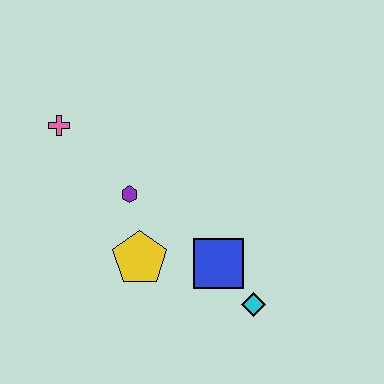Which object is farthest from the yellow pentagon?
The pink cross is farthest from the yellow pentagon.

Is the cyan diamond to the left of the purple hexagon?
No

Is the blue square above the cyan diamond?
Yes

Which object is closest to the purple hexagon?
The yellow pentagon is closest to the purple hexagon.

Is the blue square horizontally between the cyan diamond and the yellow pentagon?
Yes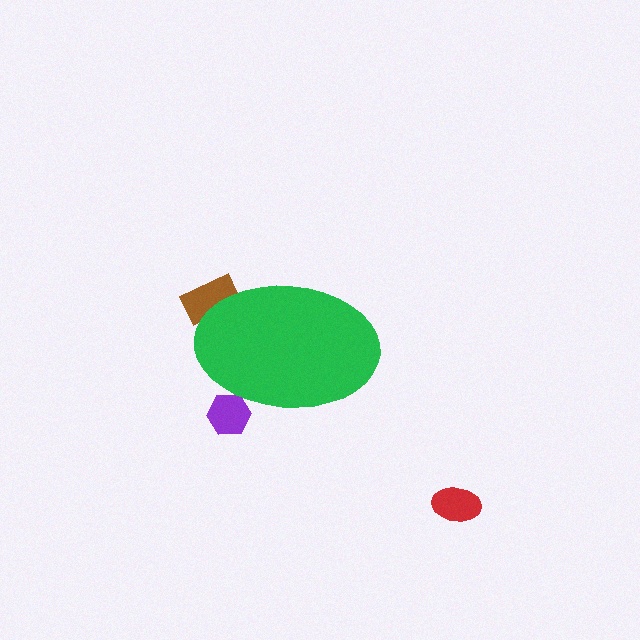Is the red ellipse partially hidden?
No, the red ellipse is fully visible.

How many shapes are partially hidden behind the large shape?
2 shapes are partially hidden.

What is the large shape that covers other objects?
A green ellipse.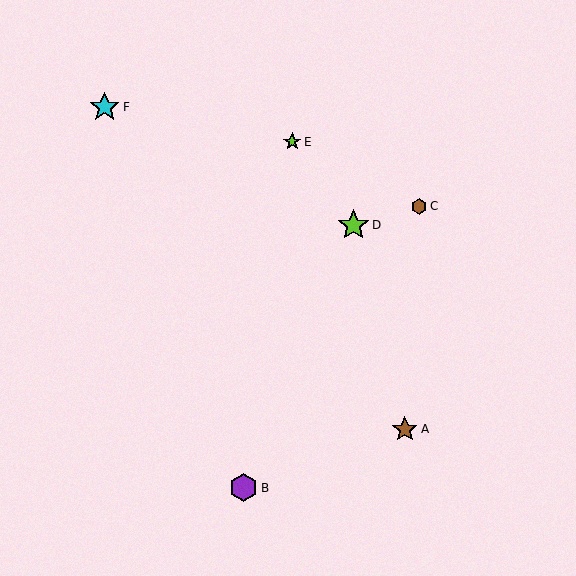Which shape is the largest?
The lime star (labeled D) is the largest.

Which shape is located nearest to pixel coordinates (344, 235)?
The lime star (labeled D) at (354, 225) is nearest to that location.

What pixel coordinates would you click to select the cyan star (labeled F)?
Click at (105, 107) to select the cyan star F.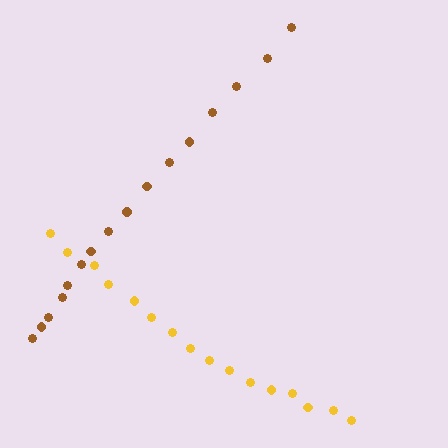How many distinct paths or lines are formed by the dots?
There are 2 distinct paths.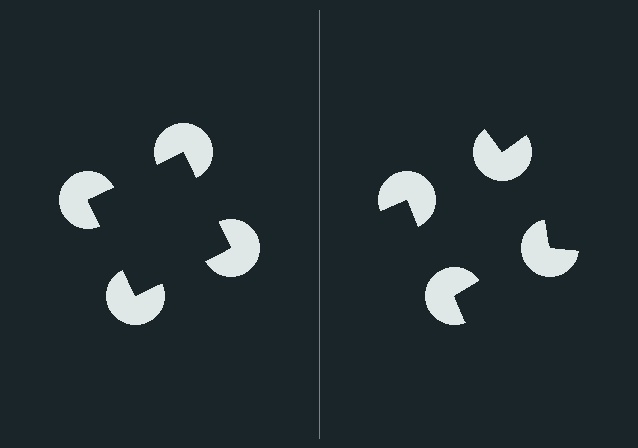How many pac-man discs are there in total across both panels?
8 — 4 on each side.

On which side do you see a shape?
An illusory square appears on the left side. On the right side the wedge cuts are rotated, so no coherent shape forms.